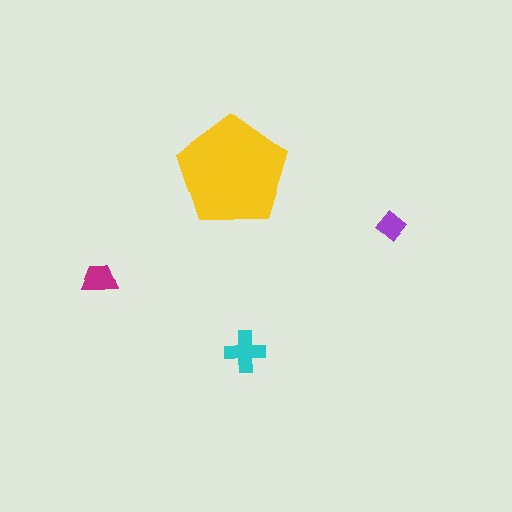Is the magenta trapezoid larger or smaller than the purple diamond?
Larger.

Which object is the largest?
The yellow pentagon.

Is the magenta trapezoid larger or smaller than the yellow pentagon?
Smaller.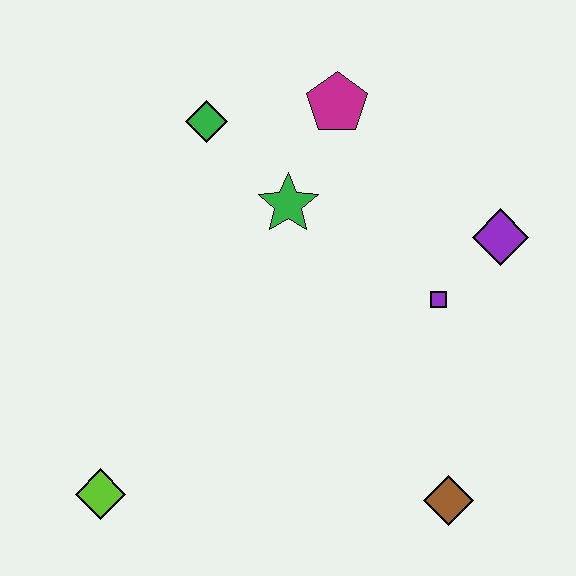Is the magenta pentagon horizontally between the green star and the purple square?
Yes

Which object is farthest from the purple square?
The lime diamond is farthest from the purple square.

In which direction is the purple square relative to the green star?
The purple square is to the right of the green star.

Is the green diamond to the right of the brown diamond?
No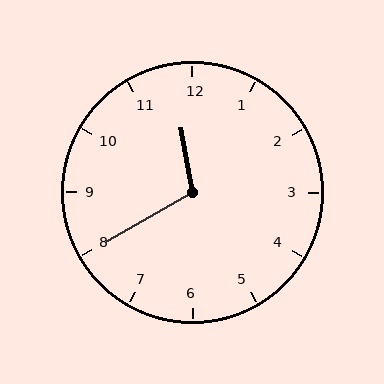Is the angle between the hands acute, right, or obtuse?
It is obtuse.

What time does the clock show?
11:40.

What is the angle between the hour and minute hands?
Approximately 110 degrees.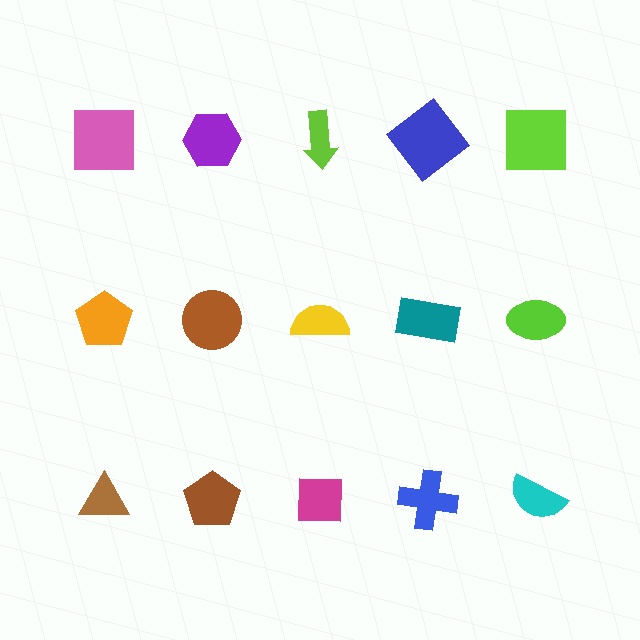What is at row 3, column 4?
A blue cross.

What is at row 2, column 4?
A teal rectangle.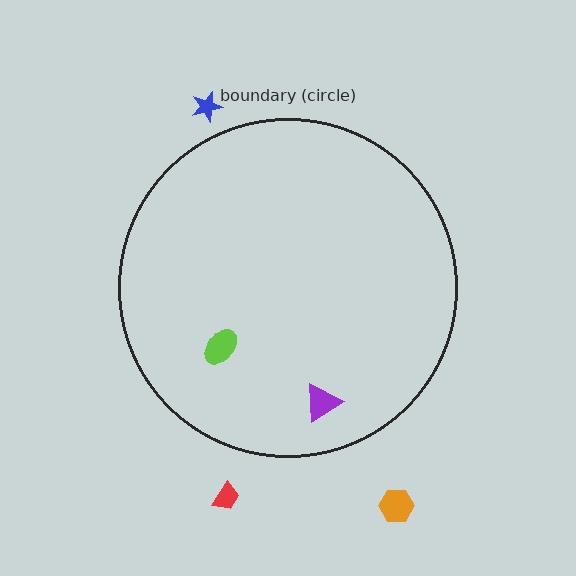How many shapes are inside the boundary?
2 inside, 3 outside.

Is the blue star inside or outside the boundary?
Outside.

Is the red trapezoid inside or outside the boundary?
Outside.